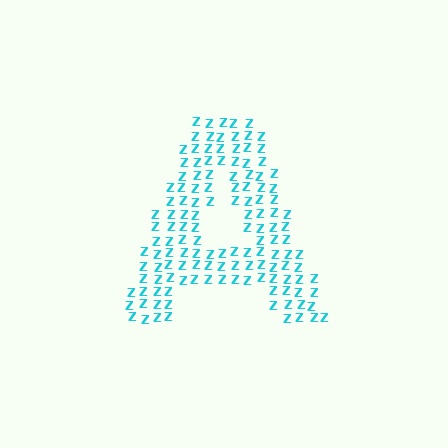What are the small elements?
The small elements are letter Z's.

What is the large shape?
The large shape is the letter A.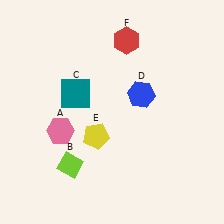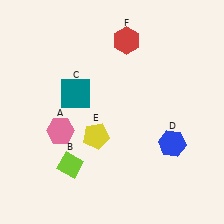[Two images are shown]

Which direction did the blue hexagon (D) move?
The blue hexagon (D) moved down.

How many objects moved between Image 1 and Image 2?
1 object moved between the two images.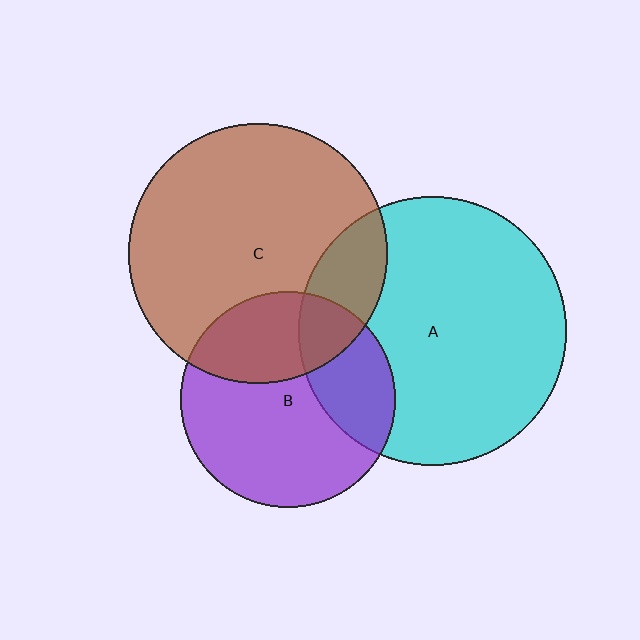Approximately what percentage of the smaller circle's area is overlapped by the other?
Approximately 30%.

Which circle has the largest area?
Circle A (cyan).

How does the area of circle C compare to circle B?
Approximately 1.5 times.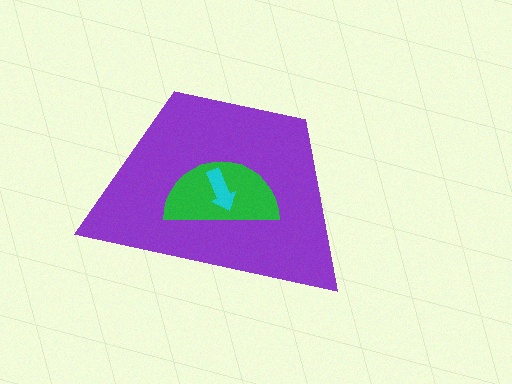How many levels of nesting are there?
3.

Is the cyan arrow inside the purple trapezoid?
Yes.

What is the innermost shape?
The cyan arrow.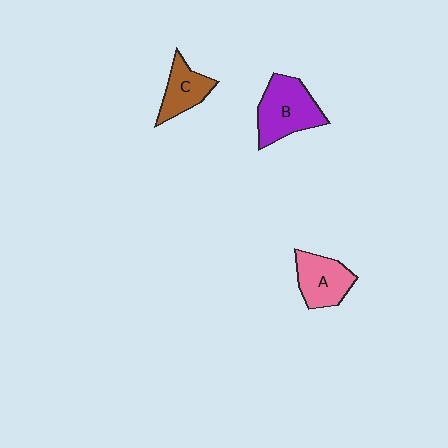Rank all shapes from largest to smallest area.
From largest to smallest: B (purple), A (pink), C (brown).